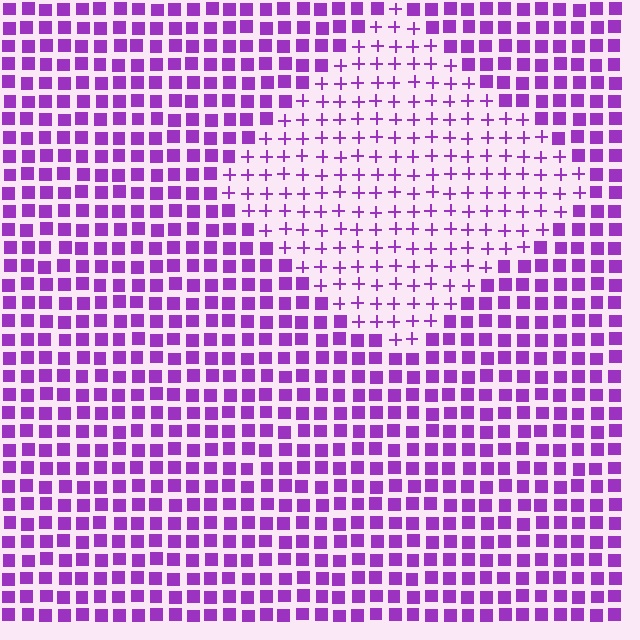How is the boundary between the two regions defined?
The boundary is defined by a change in element shape: plus signs inside vs. squares outside. All elements share the same color and spacing.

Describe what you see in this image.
The image is filled with small purple elements arranged in a uniform grid. A diamond-shaped region contains plus signs, while the surrounding area contains squares. The boundary is defined purely by the change in element shape.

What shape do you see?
I see a diamond.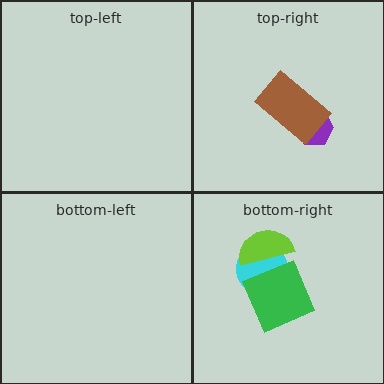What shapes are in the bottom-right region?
The cyan circle, the lime semicircle, the green square.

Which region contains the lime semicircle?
The bottom-right region.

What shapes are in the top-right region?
The purple hexagon, the brown rectangle.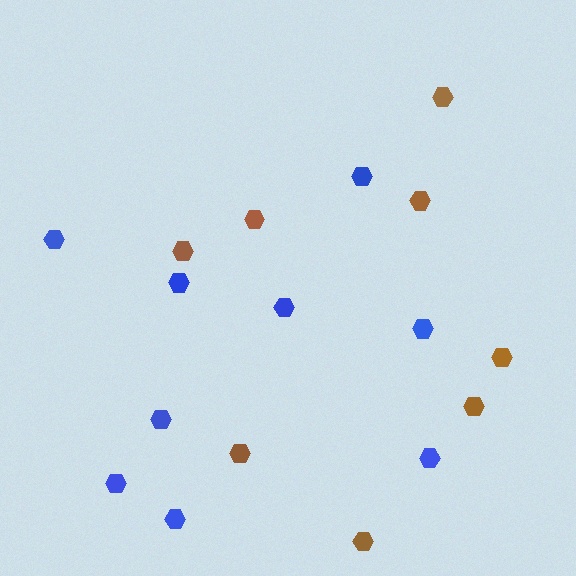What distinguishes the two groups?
There are 2 groups: one group of brown hexagons (8) and one group of blue hexagons (9).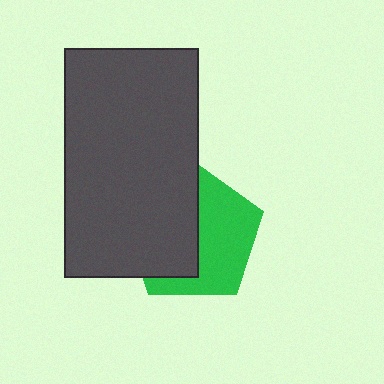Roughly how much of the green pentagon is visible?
About half of it is visible (roughly 50%).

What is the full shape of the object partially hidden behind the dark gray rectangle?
The partially hidden object is a green pentagon.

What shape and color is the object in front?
The object in front is a dark gray rectangle.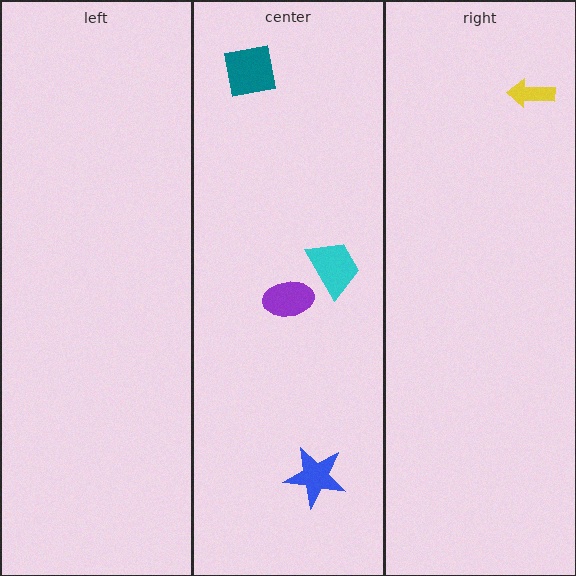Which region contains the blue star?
The center region.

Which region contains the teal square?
The center region.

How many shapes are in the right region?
1.